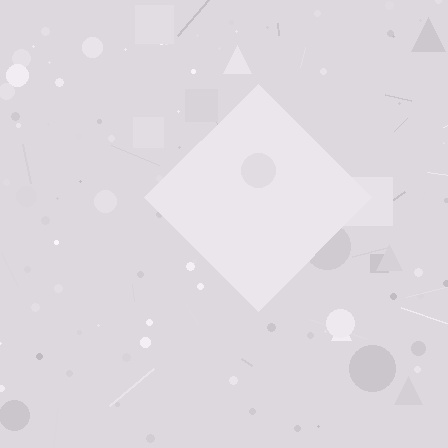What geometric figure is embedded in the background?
A diamond is embedded in the background.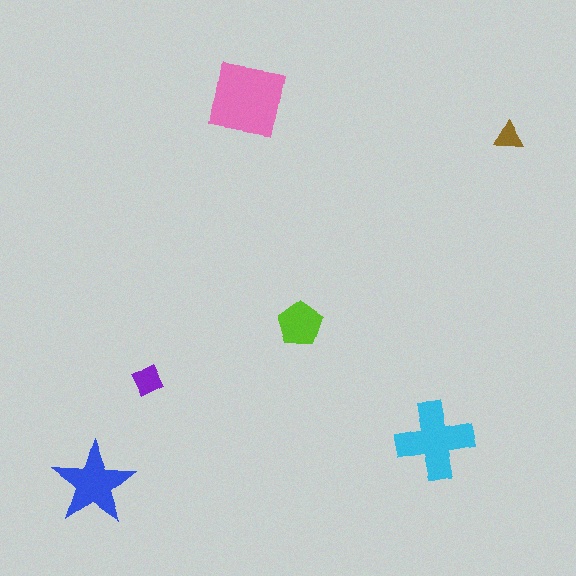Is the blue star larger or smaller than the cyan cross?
Smaller.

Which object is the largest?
The pink square.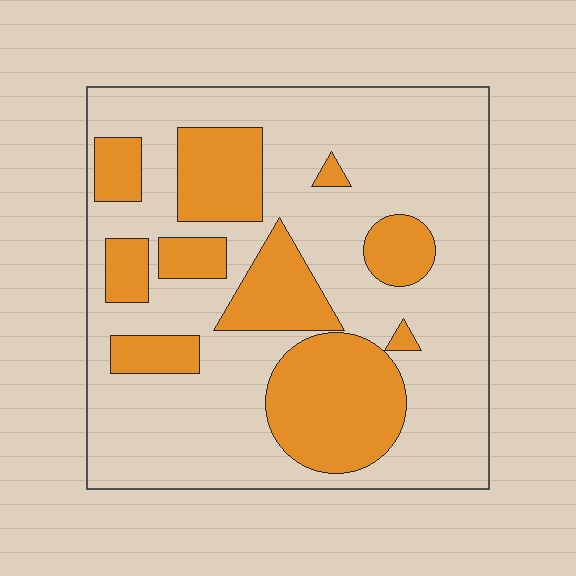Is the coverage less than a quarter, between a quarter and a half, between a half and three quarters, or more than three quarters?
Between a quarter and a half.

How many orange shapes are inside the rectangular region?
10.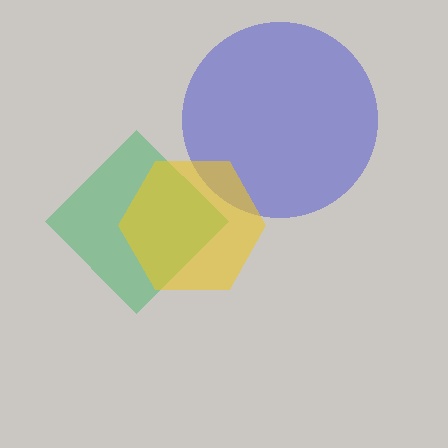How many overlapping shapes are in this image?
There are 3 overlapping shapes in the image.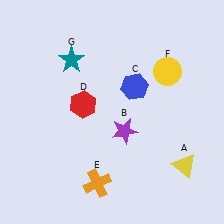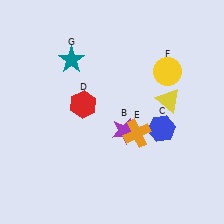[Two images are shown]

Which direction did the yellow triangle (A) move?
The yellow triangle (A) moved up.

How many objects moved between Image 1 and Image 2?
3 objects moved between the two images.